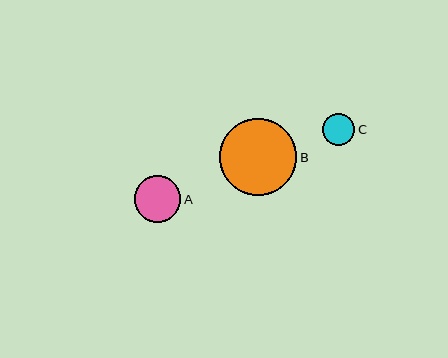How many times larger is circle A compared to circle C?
Circle A is approximately 1.5 times the size of circle C.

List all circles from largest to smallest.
From largest to smallest: B, A, C.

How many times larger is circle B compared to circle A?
Circle B is approximately 1.7 times the size of circle A.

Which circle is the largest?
Circle B is the largest with a size of approximately 77 pixels.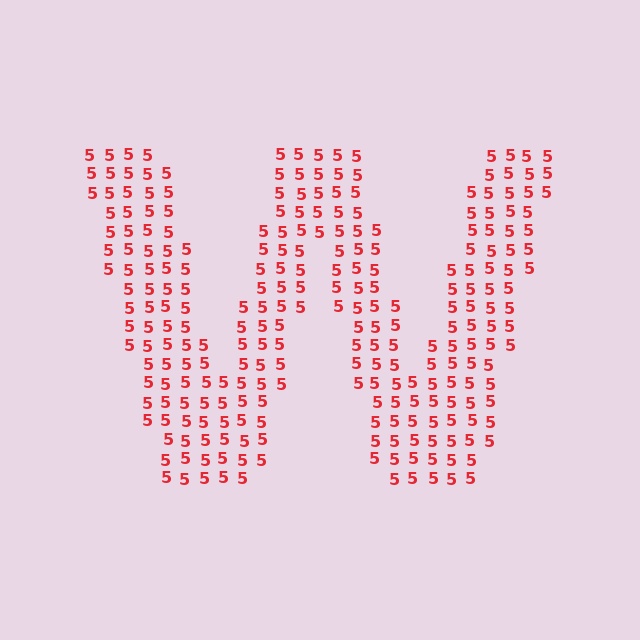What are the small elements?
The small elements are digit 5's.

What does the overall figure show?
The overall figure shows the letter W.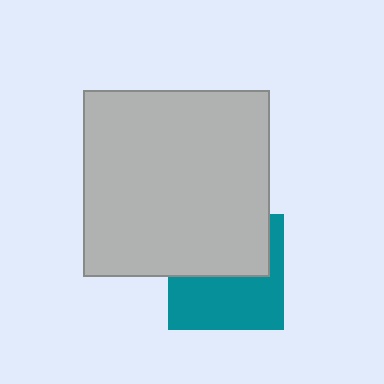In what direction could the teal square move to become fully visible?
The teal square could move down. That would shift it out from behind the light gray square entirely.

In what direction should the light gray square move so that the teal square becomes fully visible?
The light gray square should move up. That is the shortest direction to clear the overlap and leave the teal square fully visible.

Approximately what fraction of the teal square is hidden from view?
Roughly 49% of the teal square is hidden behind the light gray square.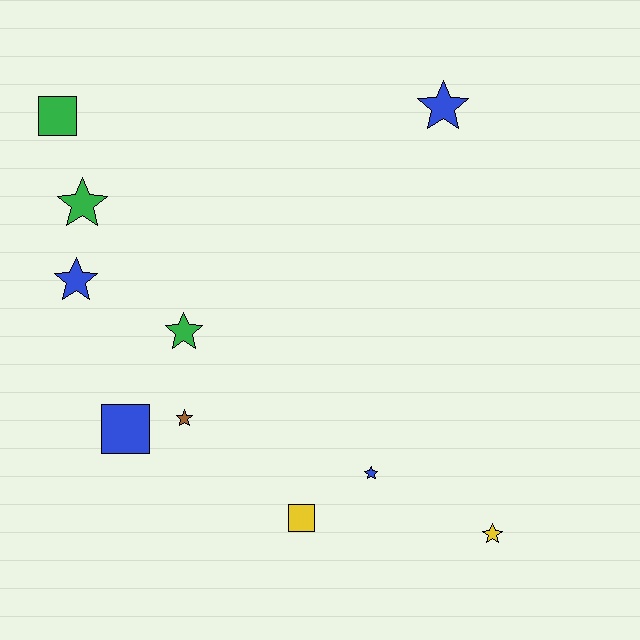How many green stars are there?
There are 2 green stars.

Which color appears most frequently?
Blue, with 4 objects.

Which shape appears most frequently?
Star, with 7 objects.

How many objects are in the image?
There are 10 objects.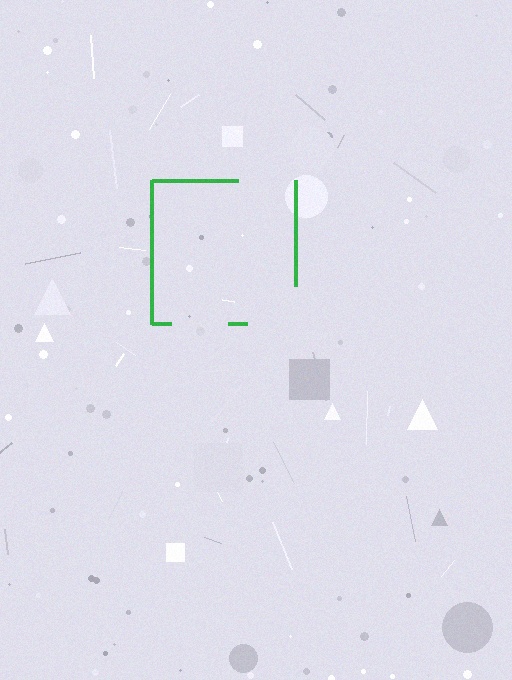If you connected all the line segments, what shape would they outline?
They would outline a square.